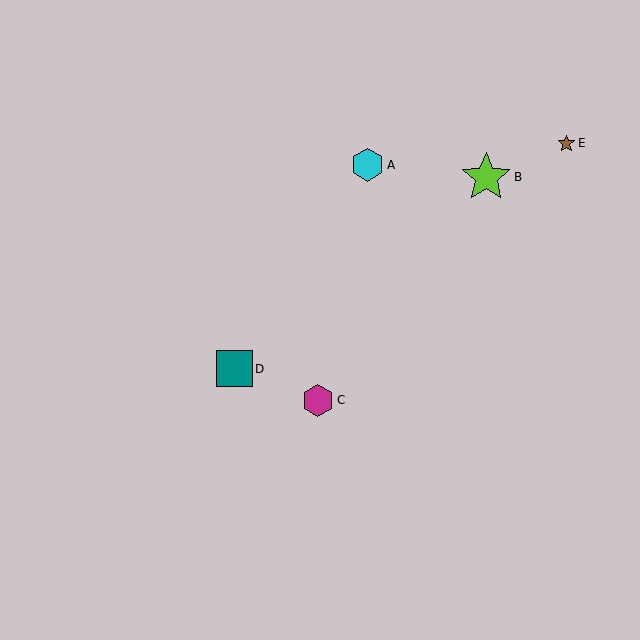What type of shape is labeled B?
Shape B is a lime star.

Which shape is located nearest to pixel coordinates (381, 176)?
The cyan hexagon (labeled A) at (367, 165) is nearest to that location.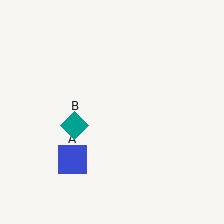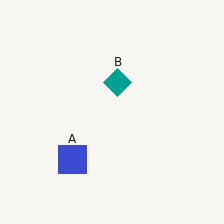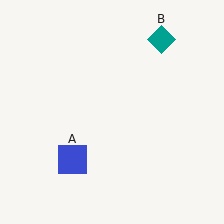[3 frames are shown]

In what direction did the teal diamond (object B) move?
The teal diamond (object B) moved up and to the right.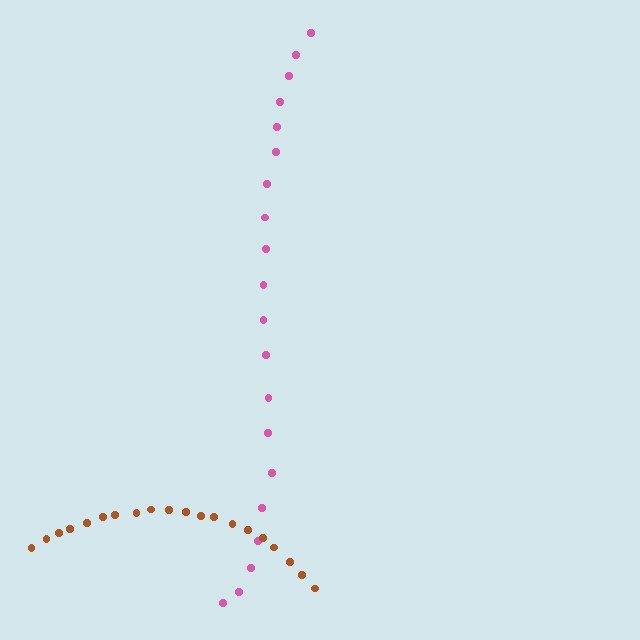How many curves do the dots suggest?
There are 2 distinct paths.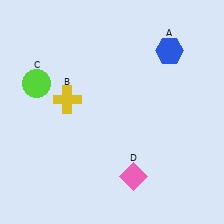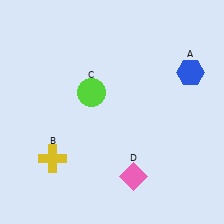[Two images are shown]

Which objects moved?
The objects that moved are: the blue hexagon (A), the yellow cross (B), the lime circle (C).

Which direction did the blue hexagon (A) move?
The blue hexagon (A) moved down.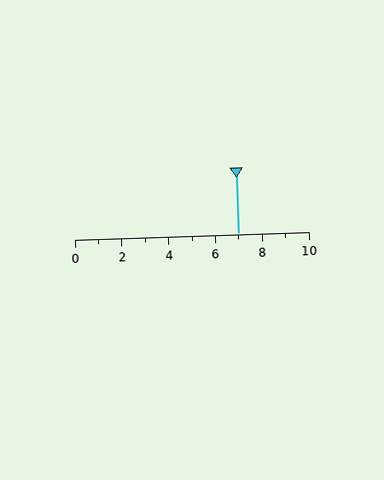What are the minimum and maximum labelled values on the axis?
The axis runs from 0 to 10.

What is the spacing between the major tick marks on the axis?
The major ticks are spaced 2 apart.